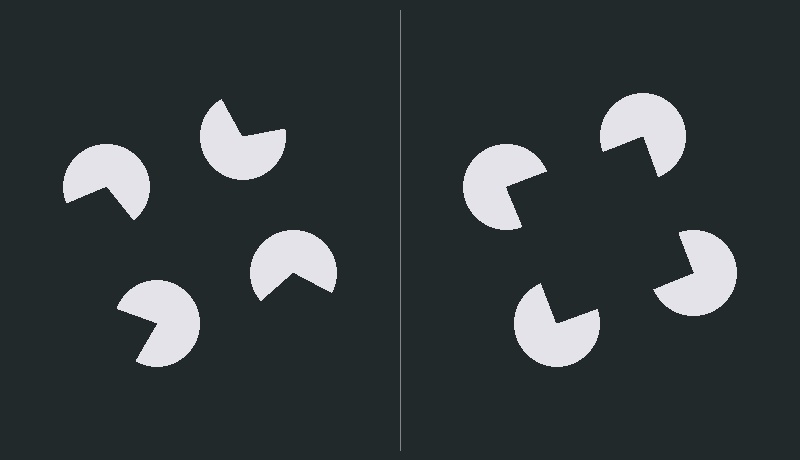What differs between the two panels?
The pac-man discs are positioned identically on both sides; only the wedge orientations differ. On the right they align to a square; on the left they are misaligned.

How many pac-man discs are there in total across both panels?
8 — 4 on each side.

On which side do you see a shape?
An illusory square appears on the right side. On the left side the wedge cuts are rotated, so no coherent shape forms.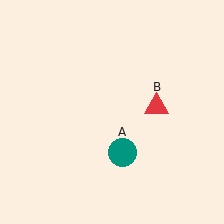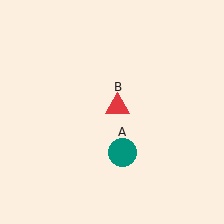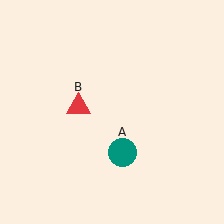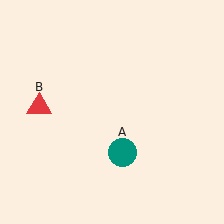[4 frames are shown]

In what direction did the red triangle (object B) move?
The red triangle (object B) moved left.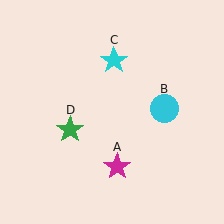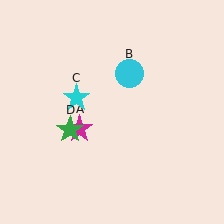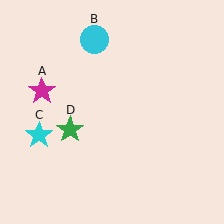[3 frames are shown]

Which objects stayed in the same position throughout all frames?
Green star (object D) remained stationary.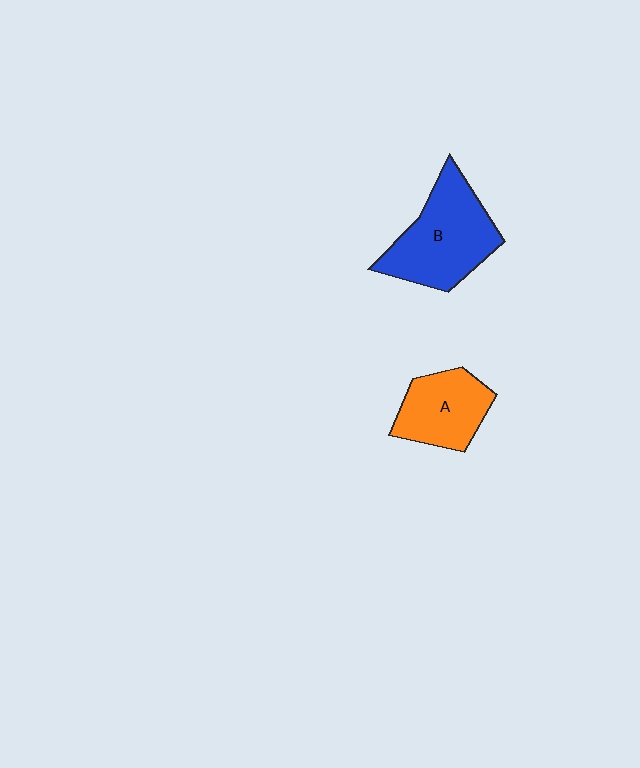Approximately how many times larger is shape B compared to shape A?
Approximately 1.4 times.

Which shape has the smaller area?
Shape A (orange).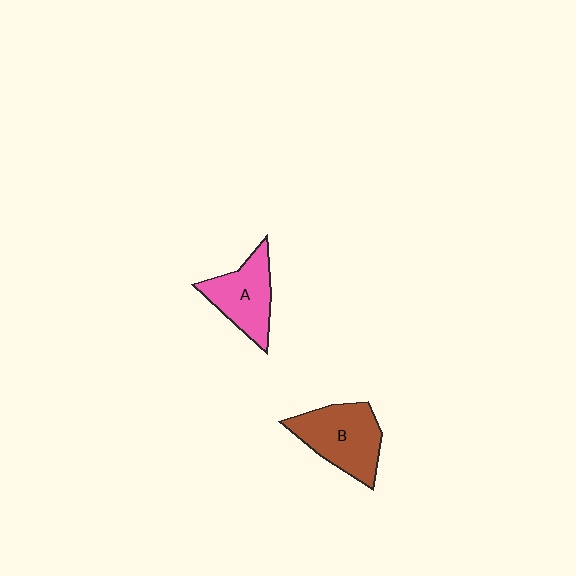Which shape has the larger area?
Shape B (brown).